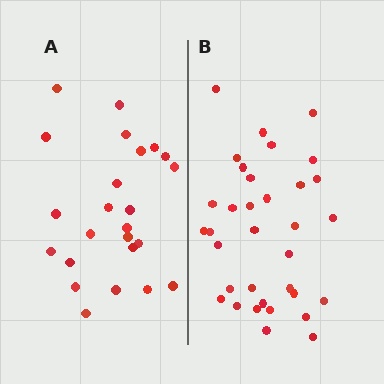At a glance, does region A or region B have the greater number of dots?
Region B (the right region) has more dots.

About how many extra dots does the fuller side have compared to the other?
Region B has roughly 10 or so more dots than region A.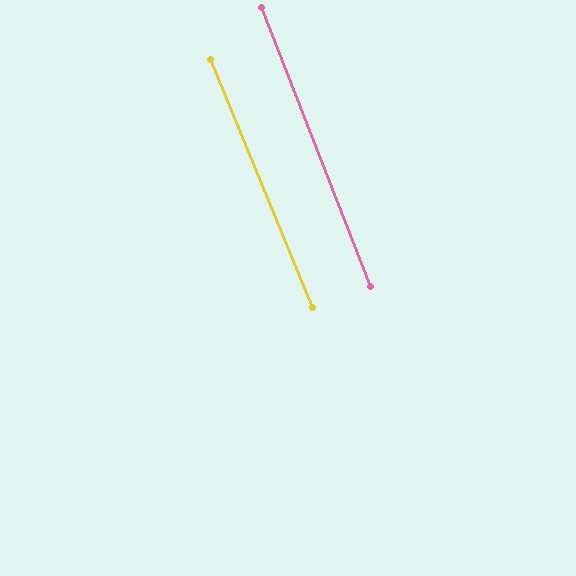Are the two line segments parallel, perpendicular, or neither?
Parallel — their directions differ by only 1.1°.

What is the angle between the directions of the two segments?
Approximately 1 degree.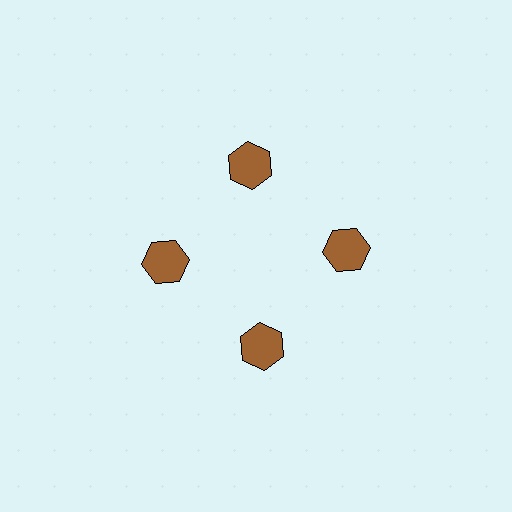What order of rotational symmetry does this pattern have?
This pattern has 4-fold rotational symmetry.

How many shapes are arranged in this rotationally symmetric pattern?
There are 4 shapes, arranged in 4 groups of 1.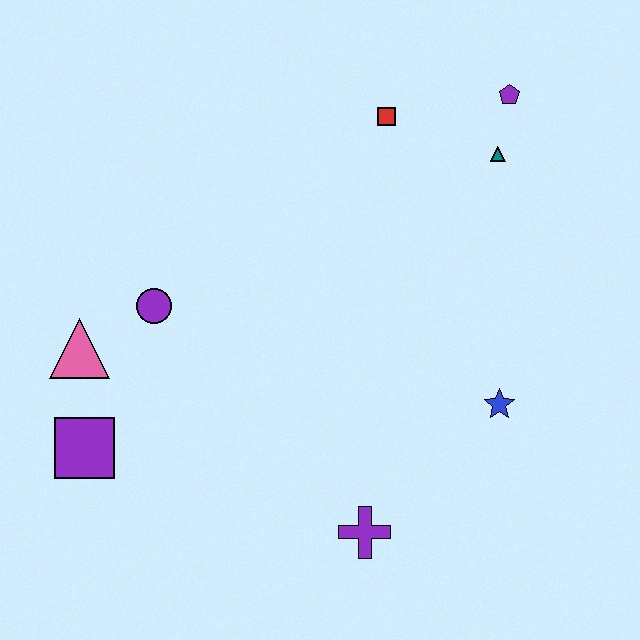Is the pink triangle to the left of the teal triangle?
Yes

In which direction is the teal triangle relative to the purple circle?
The teal triangle is to the right of the purple circle.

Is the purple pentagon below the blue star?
No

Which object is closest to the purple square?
The pink triangle is closest to the purple square.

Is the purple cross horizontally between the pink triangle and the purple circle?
No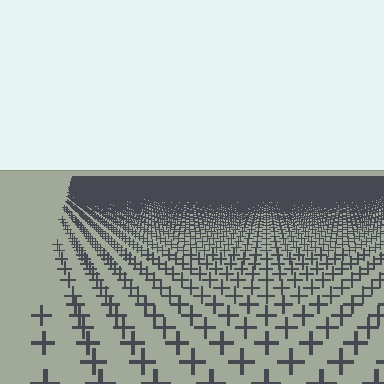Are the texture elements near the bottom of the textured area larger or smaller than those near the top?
Larger. Near the bottom, elements are closer to the viewer and appear at a bigger on-screen size.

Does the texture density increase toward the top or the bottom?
Density increases toward the top.